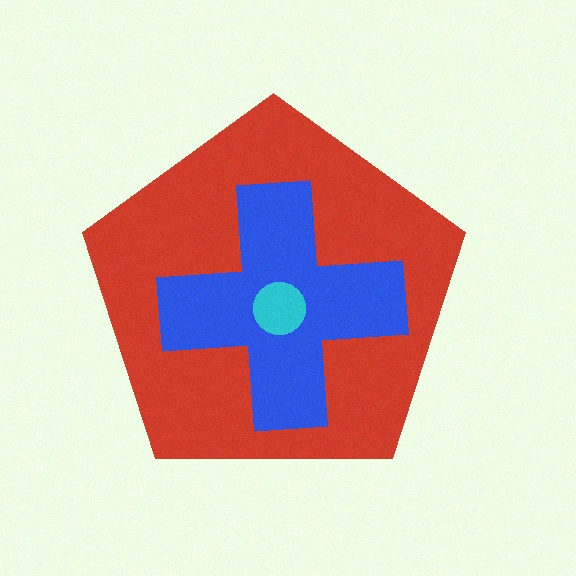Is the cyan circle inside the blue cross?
Yes.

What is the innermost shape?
The cyan circle.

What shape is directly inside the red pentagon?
The blue cross.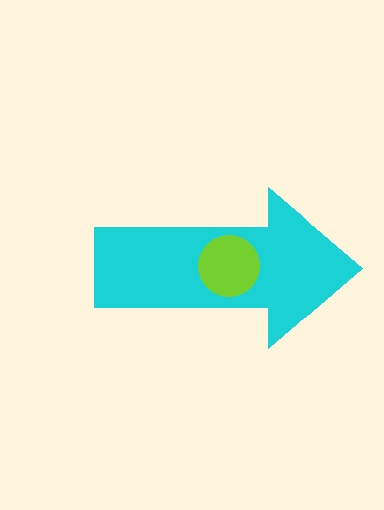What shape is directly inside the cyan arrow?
The lime circle.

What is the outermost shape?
The cyan arrow.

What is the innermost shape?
The lime circle.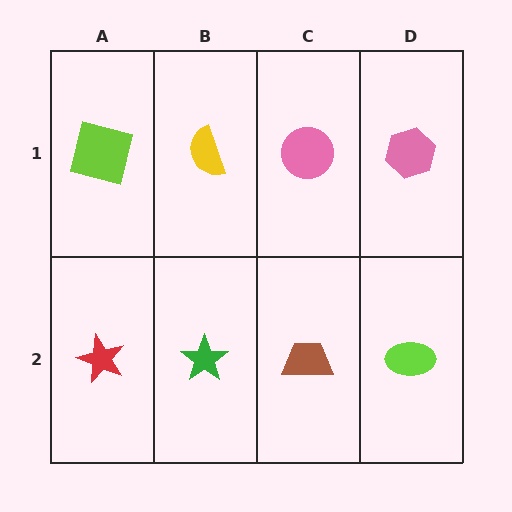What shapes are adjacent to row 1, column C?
A brown trapezoid (row 2, column C), a yellow semicircle (row 1, column B), a pink hexagon (row 1, column D).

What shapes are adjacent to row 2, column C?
A pink circle (row 1, column C), a green star (row 2, column B), a lime ellipse (row 2, column D).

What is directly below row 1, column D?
A lime ellipse.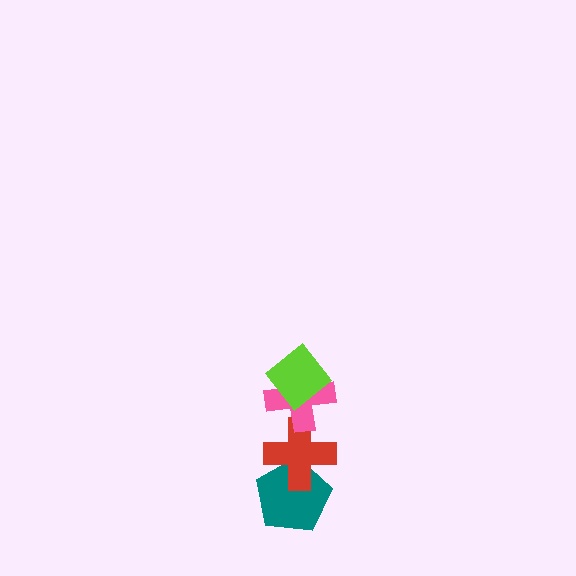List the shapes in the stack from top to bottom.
From top to bottom: the lime diamond, the pink cross, the red cross, the teal pentagon.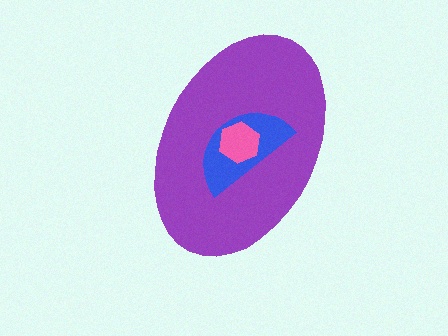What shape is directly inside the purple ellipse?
The blue semicircle.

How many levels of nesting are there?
3.